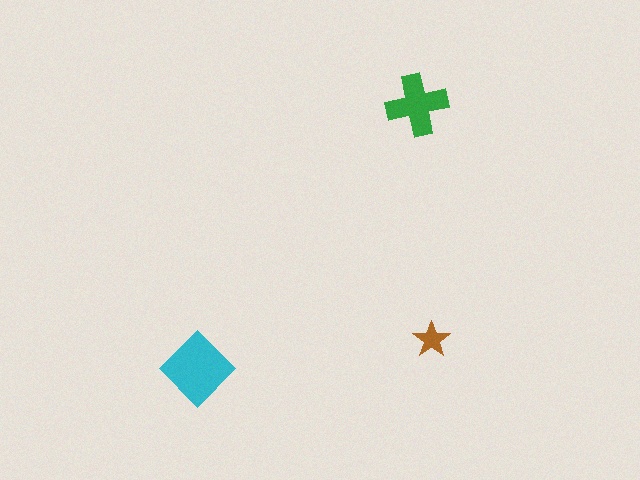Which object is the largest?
The cyan diamond.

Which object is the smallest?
The brown star.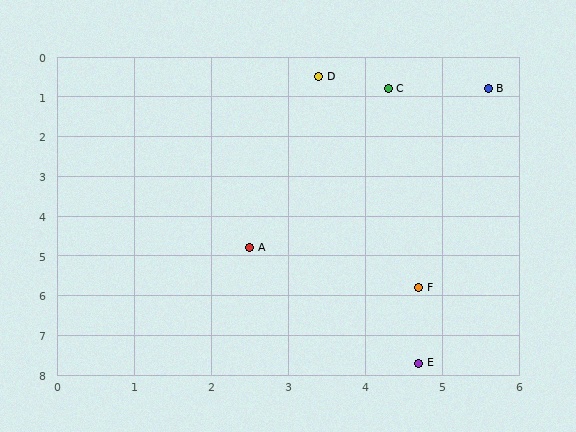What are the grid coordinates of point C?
Point C is at approximately (4.3, 0.8).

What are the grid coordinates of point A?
Point A is at approximately (2.5, 4.8).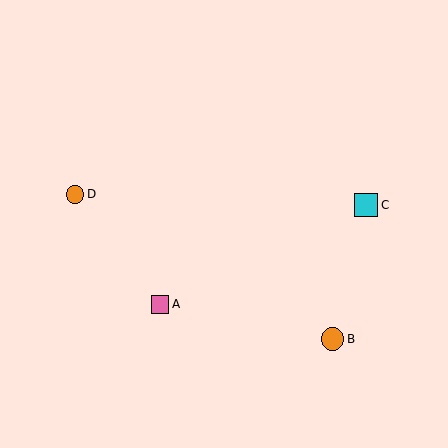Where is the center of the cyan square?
The center of the cyan square is at (366, 205).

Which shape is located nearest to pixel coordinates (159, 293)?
The pink square (labeled A) at (160, 304) is nearest to that location.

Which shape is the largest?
The cyan square (labeled C) is the largest.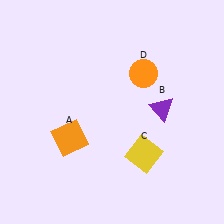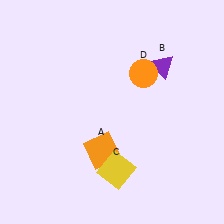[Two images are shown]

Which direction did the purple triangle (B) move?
The purple triangle (B) moved up.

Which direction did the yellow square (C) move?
The yellow square (C) moved left.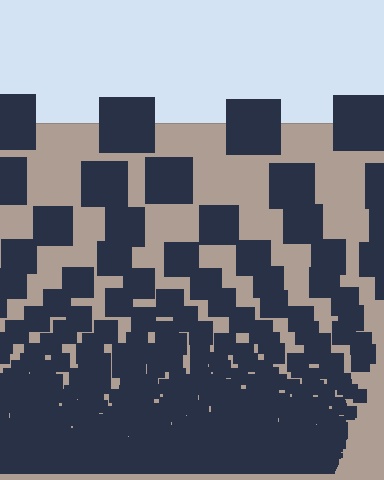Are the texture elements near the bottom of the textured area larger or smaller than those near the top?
Smaller. The gradient is inverted — elements near the bottom are smaller and denser.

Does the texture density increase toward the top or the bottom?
Density increases toward the bottom.